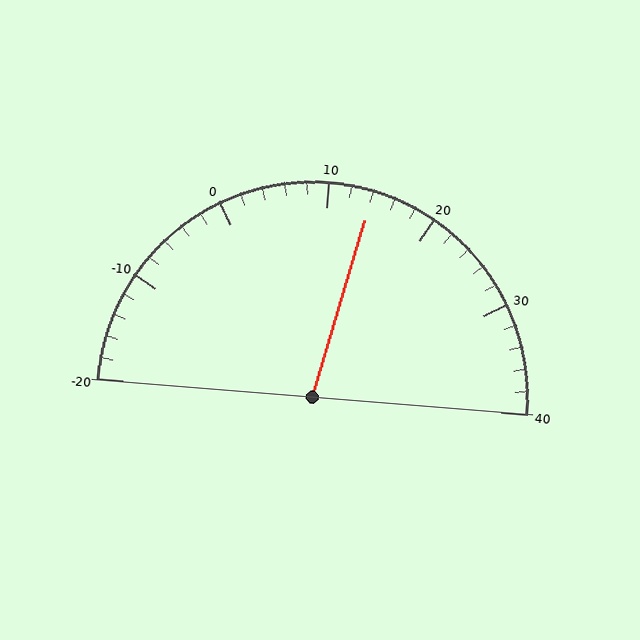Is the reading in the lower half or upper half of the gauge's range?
The reading is in the upper half of the range (-20 to 40).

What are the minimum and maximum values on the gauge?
The gauge ranges from -20 to 40.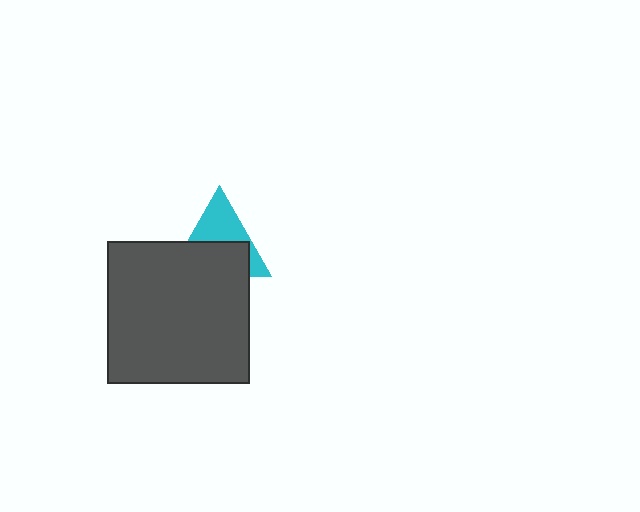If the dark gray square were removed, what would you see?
You would see the complete cyan triangle.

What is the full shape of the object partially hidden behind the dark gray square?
The partially hidden object is a cyan triangle.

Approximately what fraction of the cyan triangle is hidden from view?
Roughly 53% of the cyan triangle is hidden behind the dark gray square.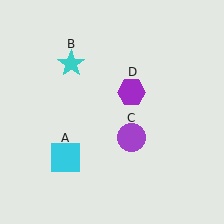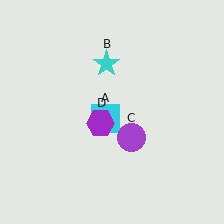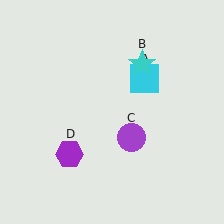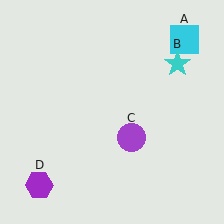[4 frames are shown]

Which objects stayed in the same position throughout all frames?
Purple circle (object C) remained stationary.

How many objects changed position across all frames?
3 objects changed position: cyan square (object A), cyan star (object B), purple hexagon (object D).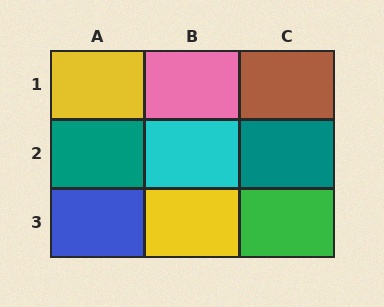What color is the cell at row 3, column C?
Green.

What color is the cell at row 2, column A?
Teal.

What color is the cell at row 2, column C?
Teal.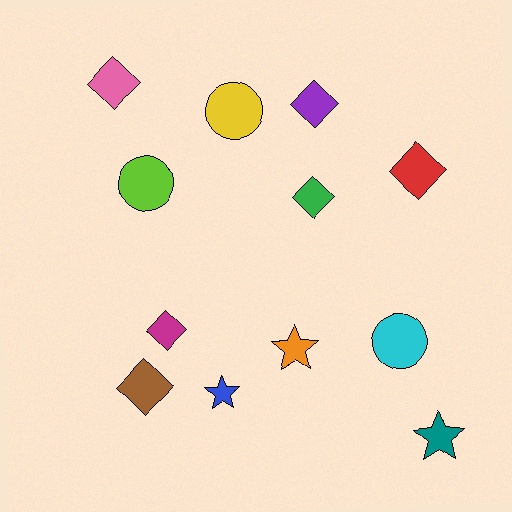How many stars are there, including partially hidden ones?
There are 3 stars.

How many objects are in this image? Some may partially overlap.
There are 12 objects.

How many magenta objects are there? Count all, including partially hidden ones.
There is 1 magenta object.